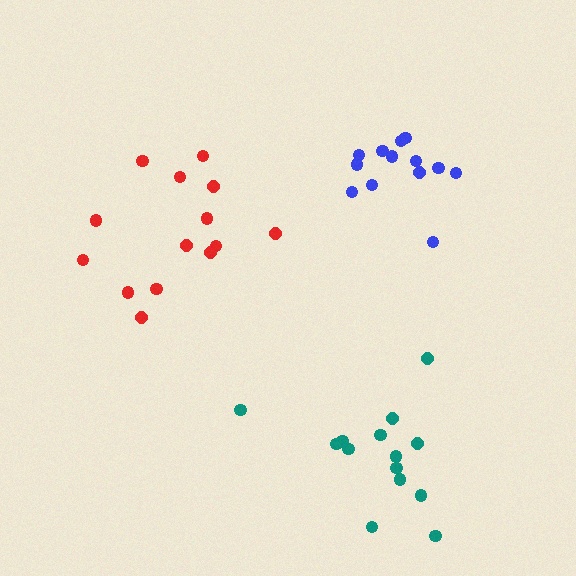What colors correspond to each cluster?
The clusters are colored: red, teal, blue.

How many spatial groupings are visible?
There are 3 spatial groupings.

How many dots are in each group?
Group 1: 14 dots, Group 2: 14 dots, Group 3: 13 dots (41 total).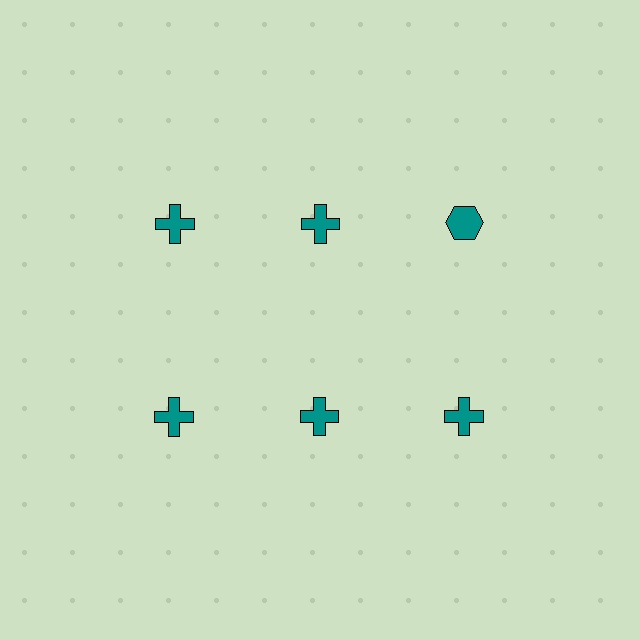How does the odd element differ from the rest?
It has a different shape: hexagon instead of cross.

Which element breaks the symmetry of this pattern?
The teal hexagon in the top row, center column breaks the symmetry. All other shapes are teal crosses.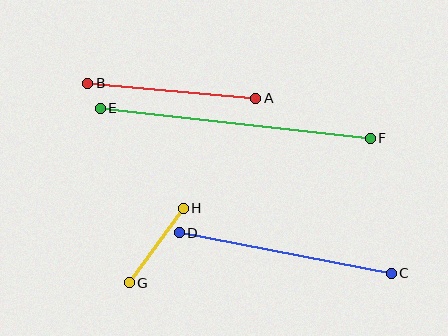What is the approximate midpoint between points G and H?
The midpoint is at approximately (156, 246) pixels.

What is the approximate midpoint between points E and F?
The midpoint is at approximately (235, 123) pixels.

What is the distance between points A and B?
The distance is approximately 169 pixels.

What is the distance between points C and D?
The distance is approximately 216 pixels.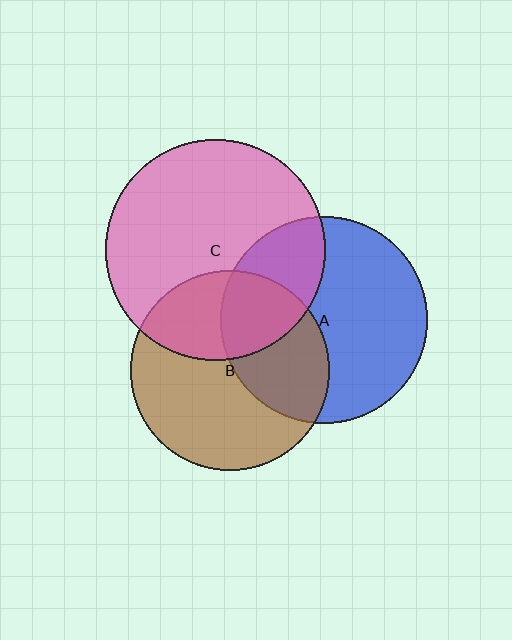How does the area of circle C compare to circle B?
Approximately 1.2 times.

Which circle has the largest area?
Circle C (pink).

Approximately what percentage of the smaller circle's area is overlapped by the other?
Approximately 35%.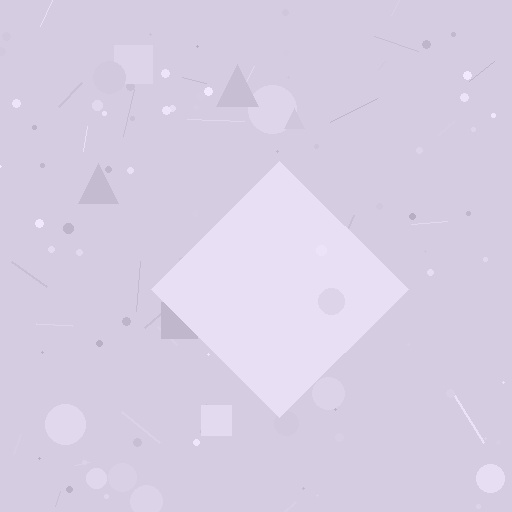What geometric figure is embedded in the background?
A diamond is embedded in the background.